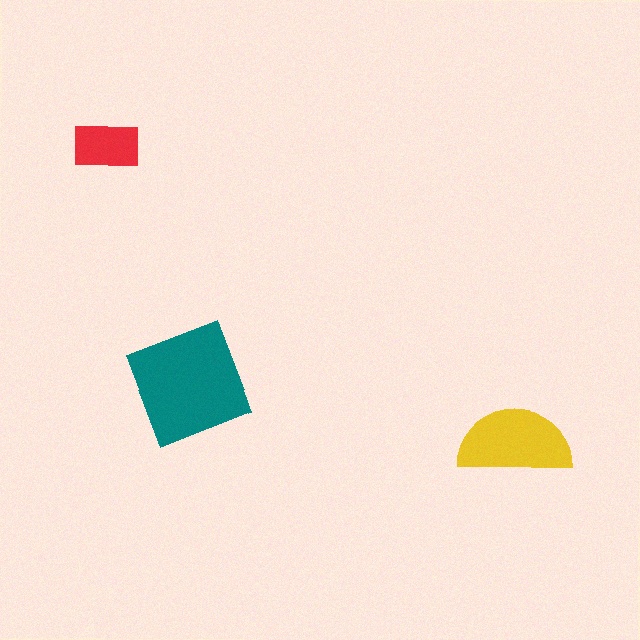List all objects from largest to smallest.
The teal square, the yellow semicircle, the red rectangle.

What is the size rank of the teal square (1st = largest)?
1st.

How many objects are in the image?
There are 3 objects in the image.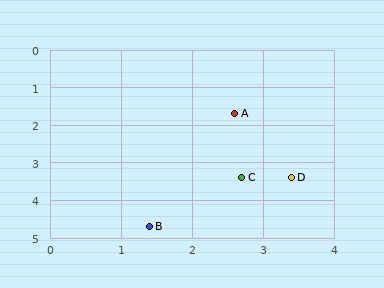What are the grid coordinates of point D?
Point D is at approximately (3.4, 3.4).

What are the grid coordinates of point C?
Point C is at approximately (2.7, 3.4).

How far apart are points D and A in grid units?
Points D and A are about 1.9 grid units apart.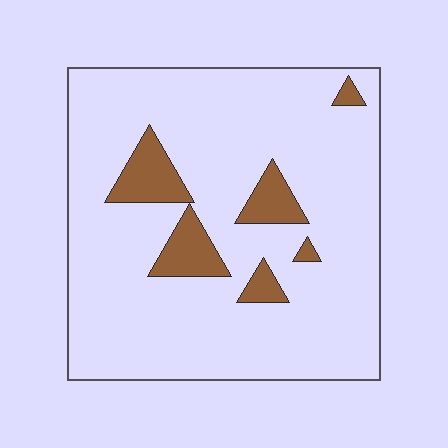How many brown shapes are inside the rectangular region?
6.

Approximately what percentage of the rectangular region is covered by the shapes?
Approximately 10%.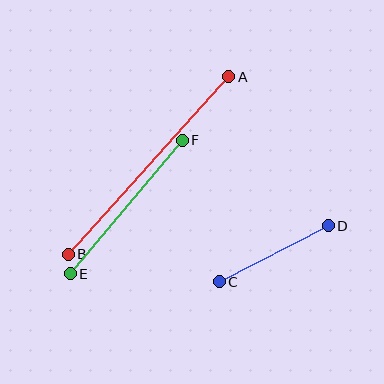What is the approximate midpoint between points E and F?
The midpoint is at approximately (126, 207) pixels.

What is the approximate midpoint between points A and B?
The midpoint is at approximately (148, 165) pixels.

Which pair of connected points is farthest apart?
Points A and B are farthest apart.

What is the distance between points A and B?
The distance is approximately 239 pixels.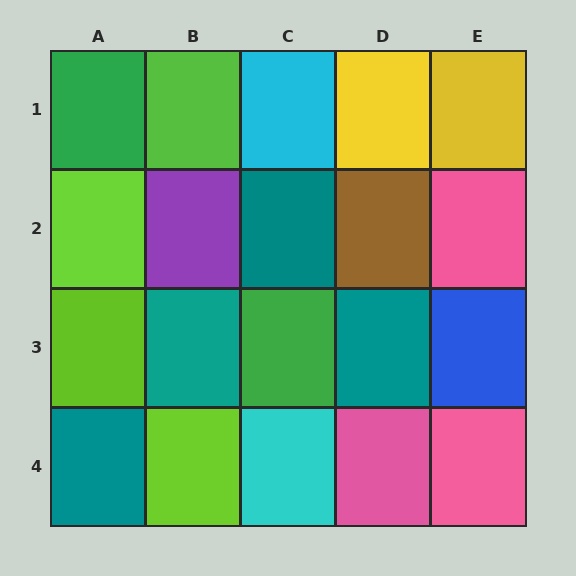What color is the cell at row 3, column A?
Lime.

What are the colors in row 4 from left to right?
Teal, lime, cyan, pink, pink.